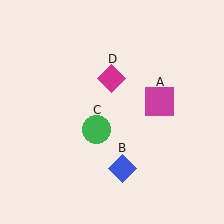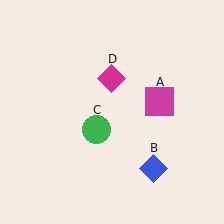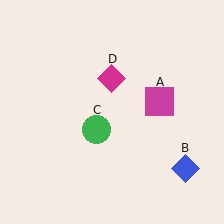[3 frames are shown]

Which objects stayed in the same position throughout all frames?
Magenta square (object A) and green circle (object C) and magenta diamond (object D) remained stationary.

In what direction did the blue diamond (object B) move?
The blue diamond (object B) moved right.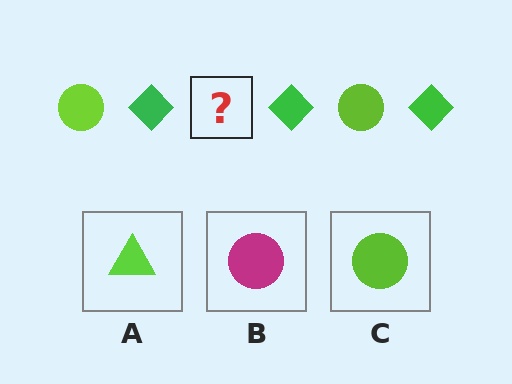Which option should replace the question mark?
Option C.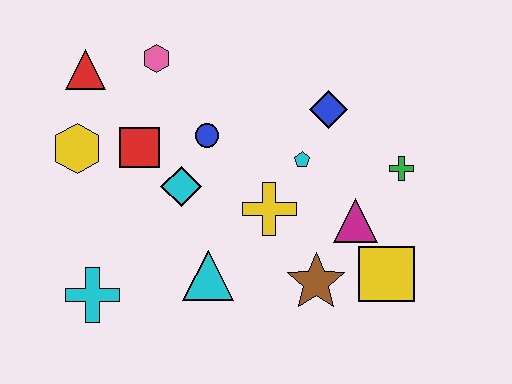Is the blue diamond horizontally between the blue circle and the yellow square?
Yes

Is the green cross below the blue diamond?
Yes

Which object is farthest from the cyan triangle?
The red triangle is farthest from the cyan triangle.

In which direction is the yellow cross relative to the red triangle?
The yellow cross is to the right of the red triangle.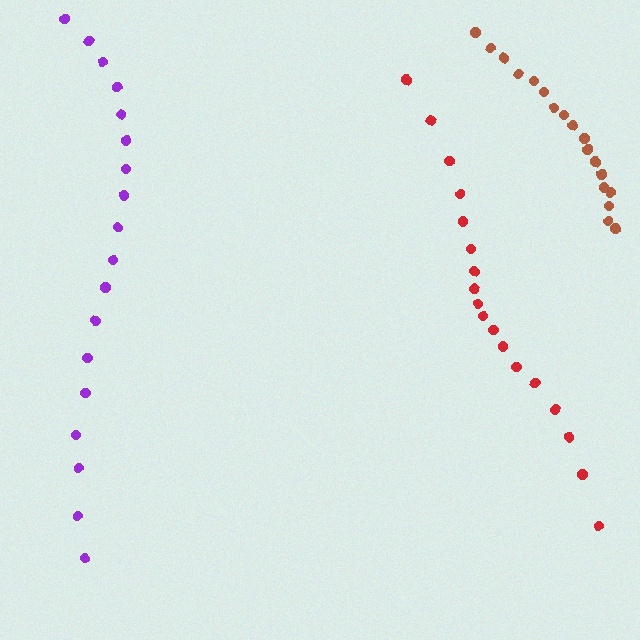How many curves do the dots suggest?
There are 3 distinct paths.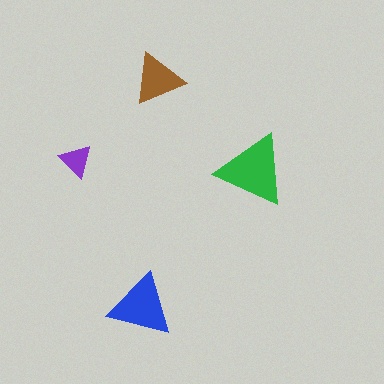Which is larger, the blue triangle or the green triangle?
The green one.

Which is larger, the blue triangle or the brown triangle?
The blue one.